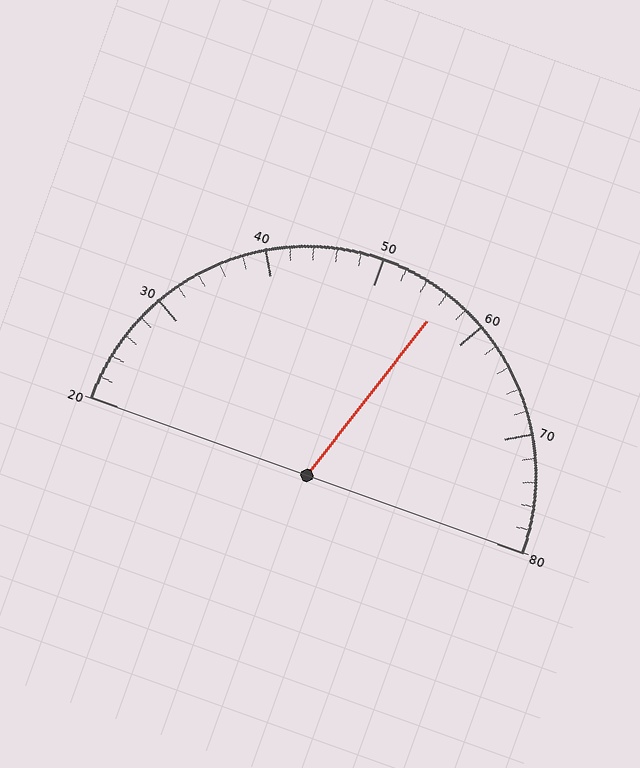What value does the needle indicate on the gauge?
The needle indicates approximately 56.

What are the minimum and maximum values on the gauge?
The gauge ranges from 20 to 80.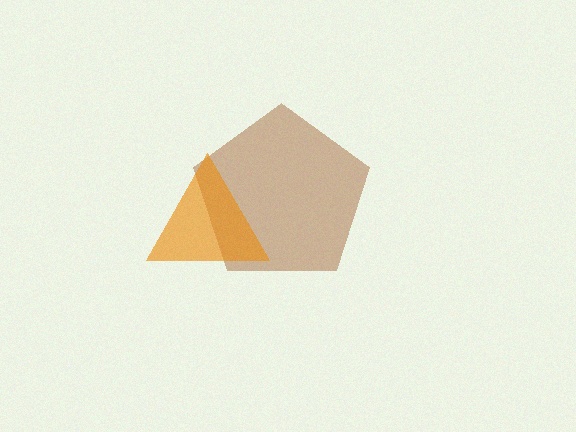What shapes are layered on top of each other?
The layered shapes are: a brown pentagon, an orange triangle.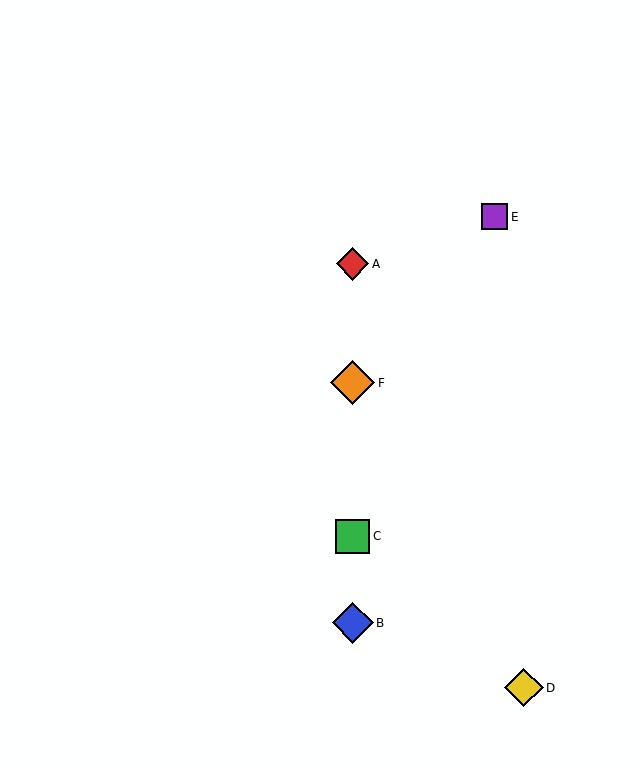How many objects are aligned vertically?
4 objects (A, B, C, F) are aligned vertically.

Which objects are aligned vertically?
Objects A, B, C, F are aligned vertically.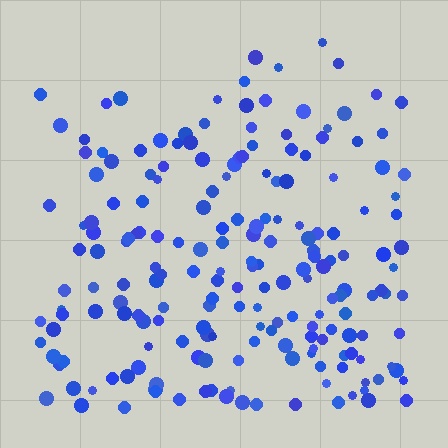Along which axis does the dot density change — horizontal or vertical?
Vertical.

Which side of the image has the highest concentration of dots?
The bottom.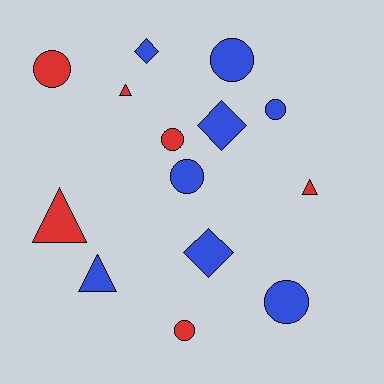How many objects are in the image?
There are 14 objects.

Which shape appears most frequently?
Circle, with 7 objects.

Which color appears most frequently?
Blue, with 8 objects.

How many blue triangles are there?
There is 1 blue triangle.